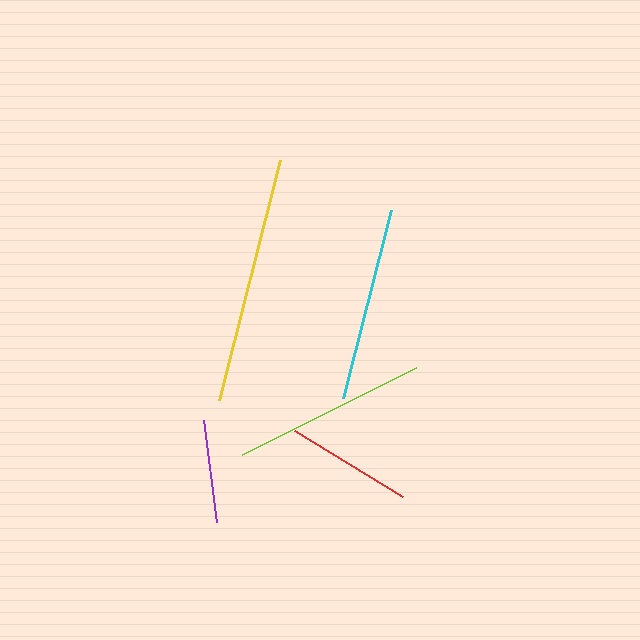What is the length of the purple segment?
The purple segment is approximately 103 pixels long.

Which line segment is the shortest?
The purple line is the shortest at approximately 103 pixels.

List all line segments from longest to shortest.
From longest to shortest: yellow, lime, cyan, red, purple.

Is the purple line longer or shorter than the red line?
The red line is longer than the purple line.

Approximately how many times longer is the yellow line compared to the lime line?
The yellow line is approximately 1.3 times the length of the lime line.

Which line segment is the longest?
The yellow line is the longest at approximately 247 pixels.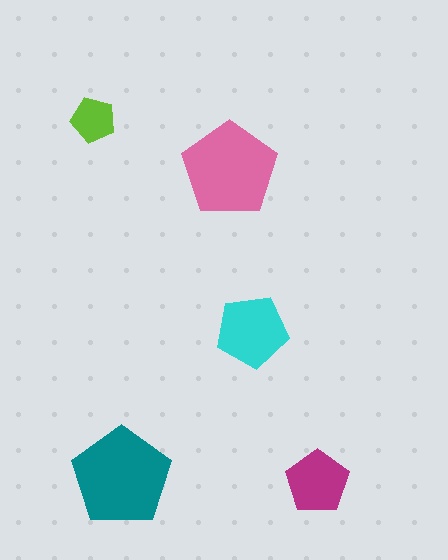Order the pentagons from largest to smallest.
the teal one, the pink one, the cyan one, the magenta one, the lime one.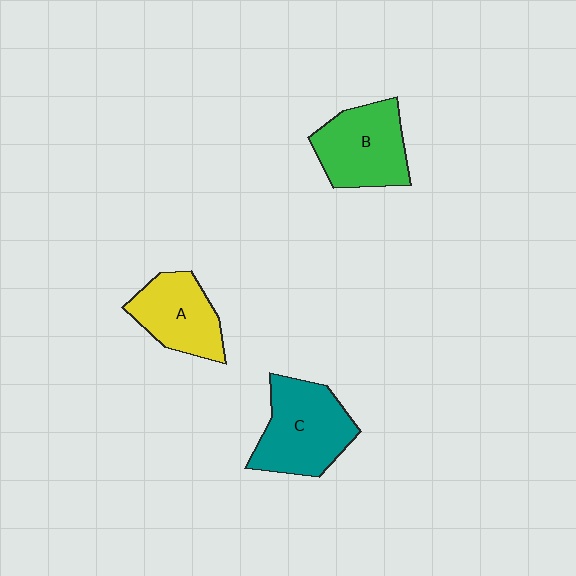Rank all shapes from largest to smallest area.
From largest to smallest: C (teal), B (green), A (yellow).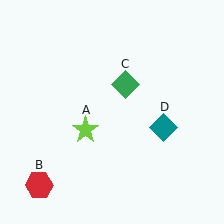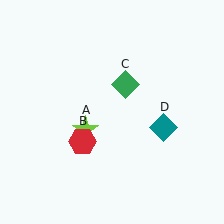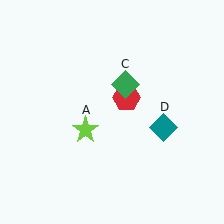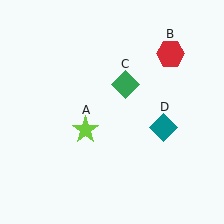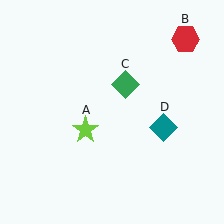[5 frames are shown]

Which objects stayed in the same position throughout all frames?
Lime star (object A) and green diamond (object C) and teal diamond (object D) remained stationary.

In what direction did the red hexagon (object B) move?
The red hexagon (object B) moved up and to the right.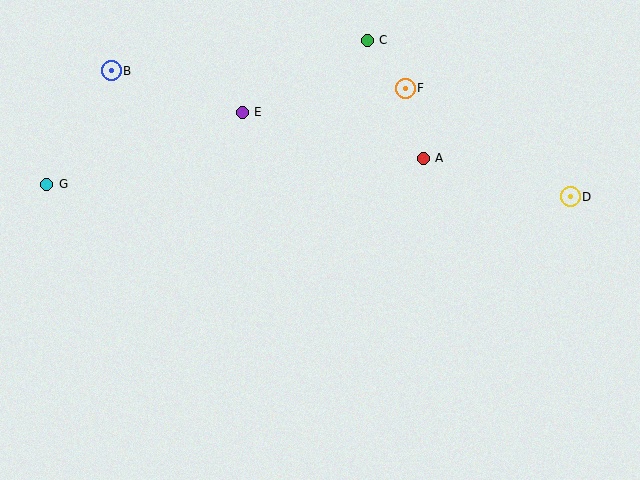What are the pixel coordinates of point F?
Point F is at (405, 88).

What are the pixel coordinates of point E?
Point E is at (242, 112).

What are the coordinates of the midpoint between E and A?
The midpoint between E and A is at (333, 135).